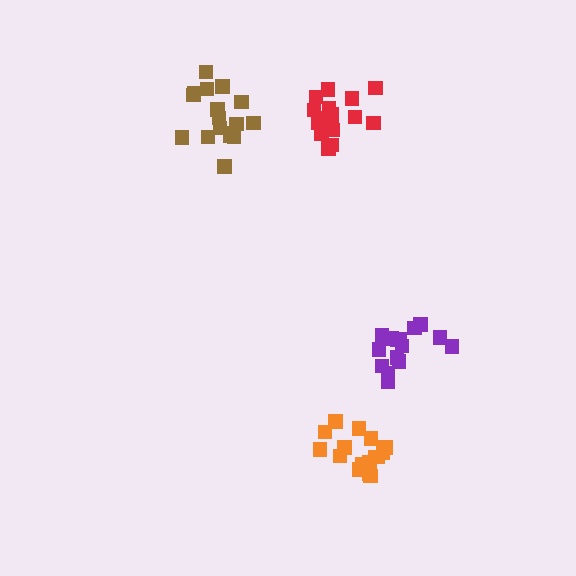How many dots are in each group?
Group 1: 17 dots, Group 2: 17 dots, Group 3: 18 dots, Group 4: 15 dots (67 total).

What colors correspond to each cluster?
The clusters are colored: brown, red, orange, purple.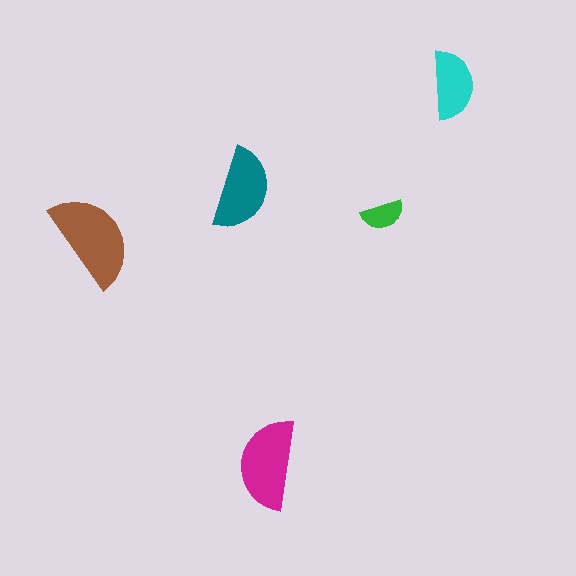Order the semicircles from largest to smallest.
the brown one, the magenta one, the teal one, the cyan one, the green one.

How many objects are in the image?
There are 5 objects in the image.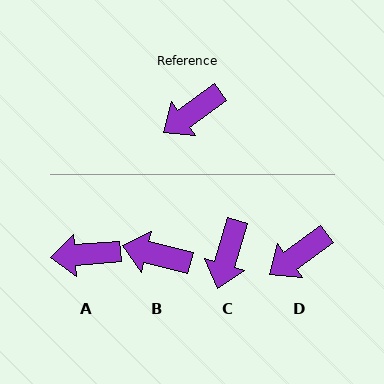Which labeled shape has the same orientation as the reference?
D.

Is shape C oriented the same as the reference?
No, it is off by about 39 degrees.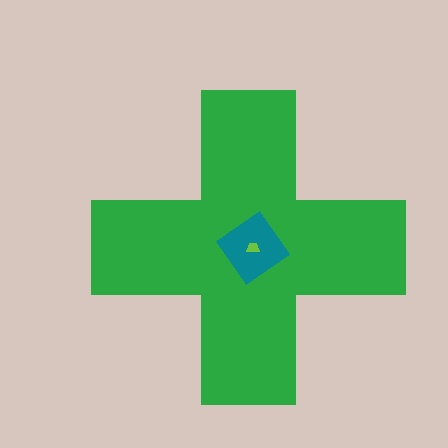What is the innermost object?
The lime trapezoid.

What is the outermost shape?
The green cross.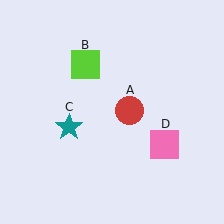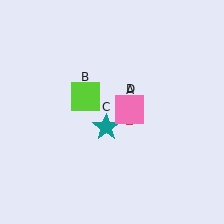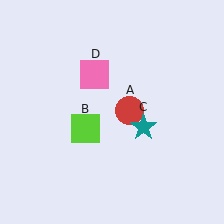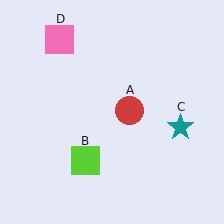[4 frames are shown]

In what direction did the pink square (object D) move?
The pink square (object D) moved up and to the left.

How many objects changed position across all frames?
3 objects changed position: lime square (object B), teal star (object C), pink square (object D).